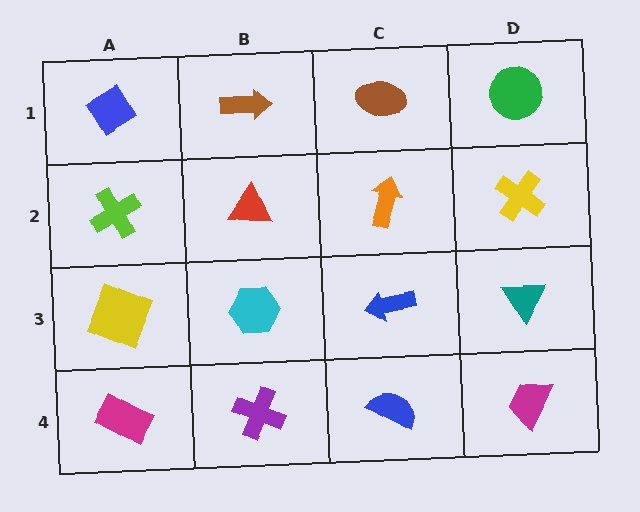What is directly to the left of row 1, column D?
A brown ellipse.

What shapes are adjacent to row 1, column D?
A yellow cross (row 2, column D), a brown ellipse (row 1, column C).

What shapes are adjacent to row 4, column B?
A cyan hexagon (row 3, column B), a magenta rectangle (row 4, column A), a blue semicircle (row 4, column C).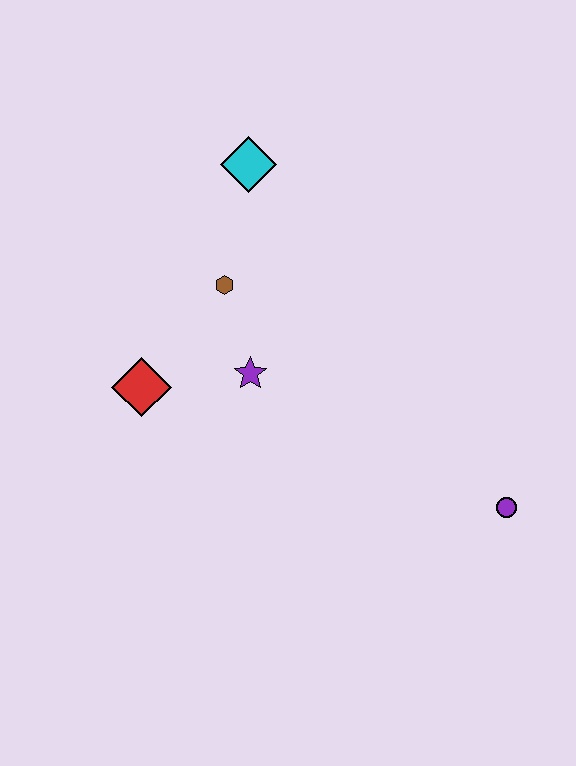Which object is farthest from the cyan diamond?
The purple circle is farthest from the cyan diamond.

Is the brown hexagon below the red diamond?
No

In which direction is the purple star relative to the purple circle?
The purple star is to the left of the purple circle.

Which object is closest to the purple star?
The brown hexagon is closest to the purple star.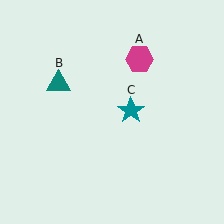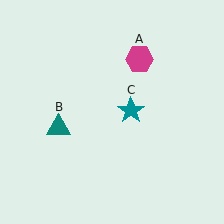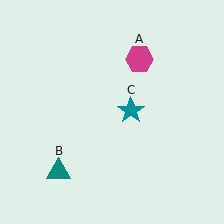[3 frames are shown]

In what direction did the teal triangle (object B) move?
The teal triangle (object B) moved down.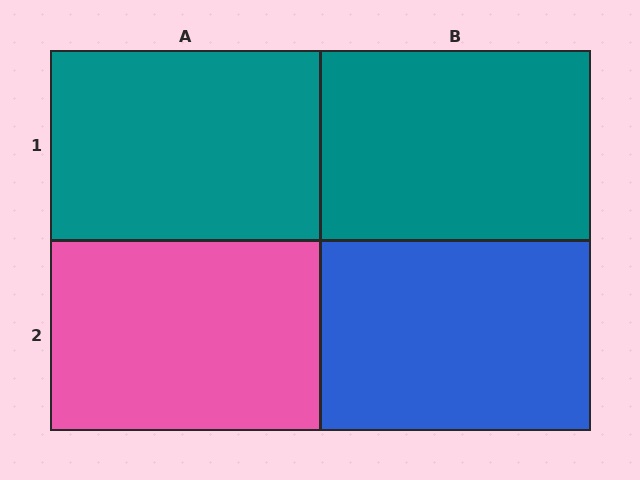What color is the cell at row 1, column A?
Teal.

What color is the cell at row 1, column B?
Teal.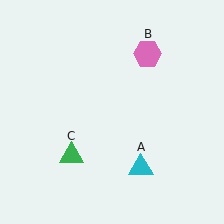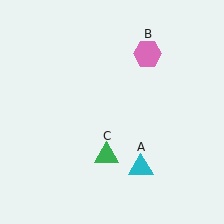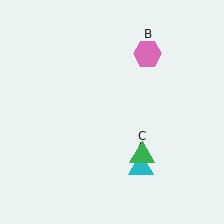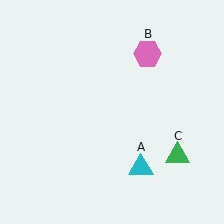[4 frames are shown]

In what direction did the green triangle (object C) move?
The green triangle (object C) moved right.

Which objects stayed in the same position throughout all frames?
Cyan triangle (object A) and pink hexagon (object B) remained stationary.